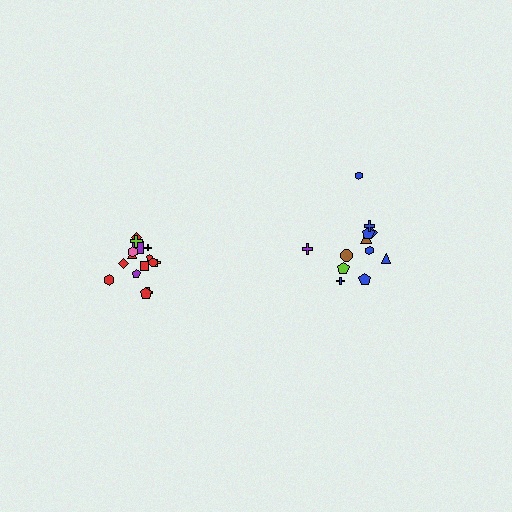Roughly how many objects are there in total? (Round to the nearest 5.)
Roughly 25 objects in total.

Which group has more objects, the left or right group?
The left group.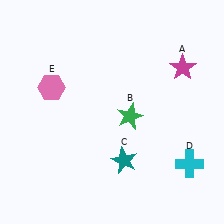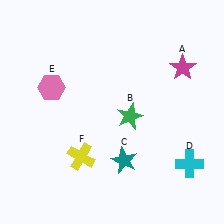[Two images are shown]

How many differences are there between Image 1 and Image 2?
There is 1 difference between the two images.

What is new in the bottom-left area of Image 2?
A yellow cross (F) was added in the bottom-left area of Image 2.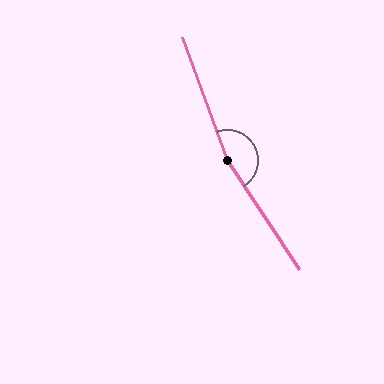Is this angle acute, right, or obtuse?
It is obtuse.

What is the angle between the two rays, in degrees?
Approximately 166 degrees.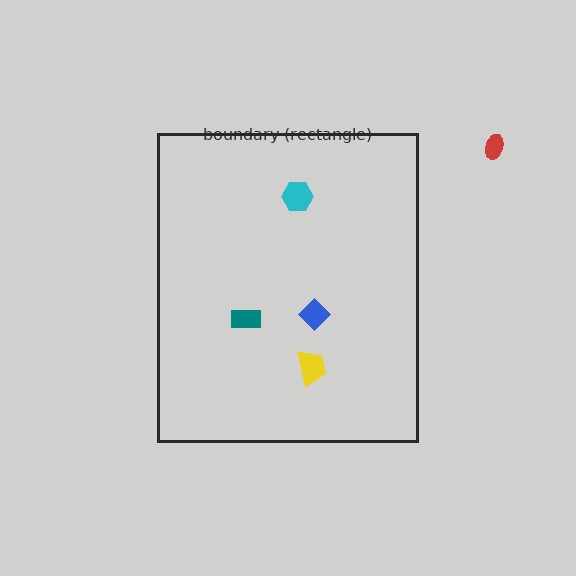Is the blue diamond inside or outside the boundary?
Inside.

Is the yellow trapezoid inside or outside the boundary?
Inside.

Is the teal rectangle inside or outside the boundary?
Inside.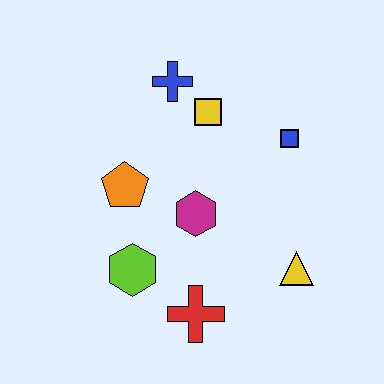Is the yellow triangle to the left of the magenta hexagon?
No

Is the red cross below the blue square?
Yes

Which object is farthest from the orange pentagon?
The yellow triangle is farthest from the orange pentagon.